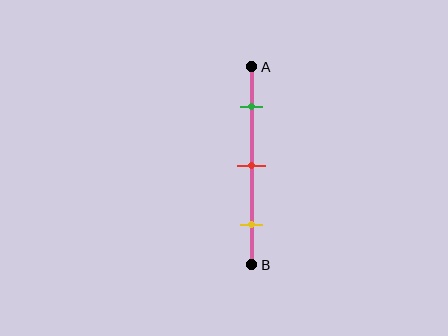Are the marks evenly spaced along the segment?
Yes, the marks are approximately evenly spaced.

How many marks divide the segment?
There are 3 marks dividing the segment.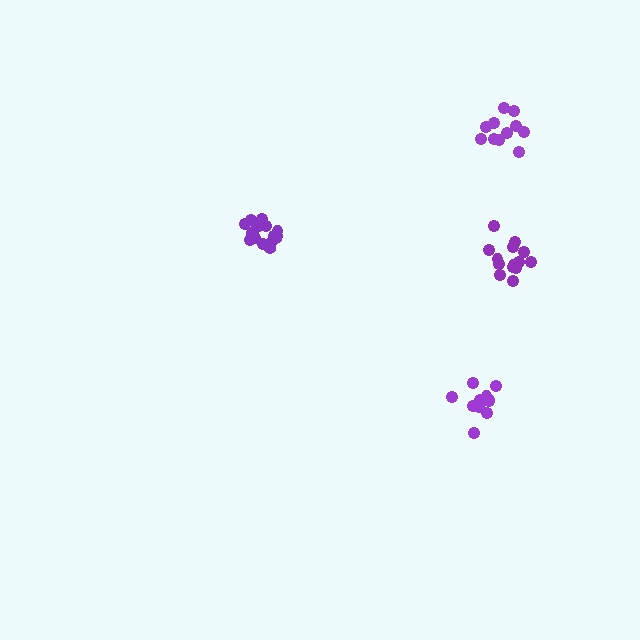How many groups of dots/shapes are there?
There are 4 groups.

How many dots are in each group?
Group 1: 15 dots, Group 2: 14 dots, Group 3: 11 dots, Group 4: 11 dots (51 total).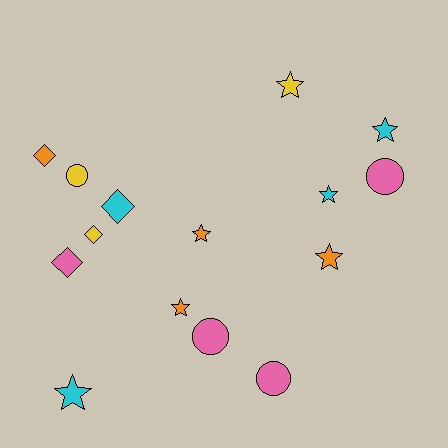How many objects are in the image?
There are 15 objects.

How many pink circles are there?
There are 3 pink circles.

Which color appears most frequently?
Cyan, with 4 objects.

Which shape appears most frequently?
Star, with 7 objects.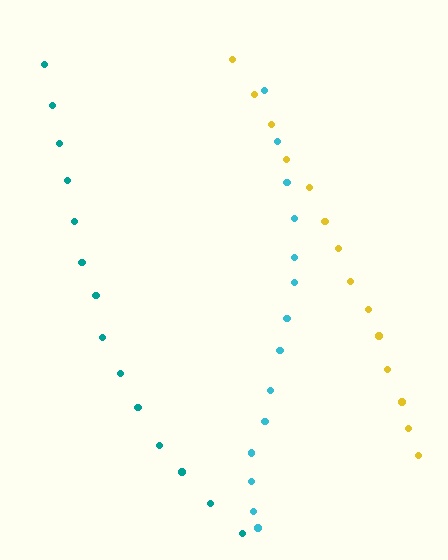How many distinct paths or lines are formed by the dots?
There are 3 distinct paths.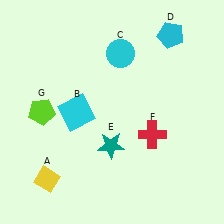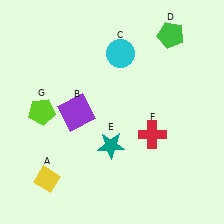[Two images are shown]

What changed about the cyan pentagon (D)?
In Image 1, D is cyan. In Image 2, it changed to green.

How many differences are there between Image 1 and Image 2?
There are 2 differences between the two images.